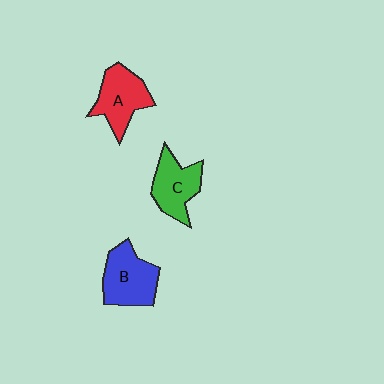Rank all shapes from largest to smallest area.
From largest to smallest: B (blue), A (red), C (green).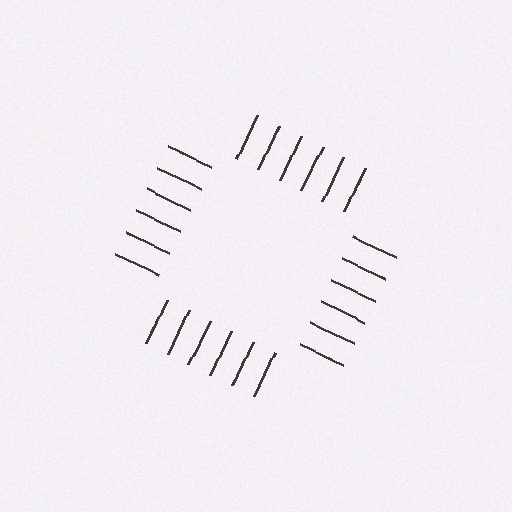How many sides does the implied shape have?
4 sides — the line-ends trace a square.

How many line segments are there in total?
24 — 6 along each of the 4 edges.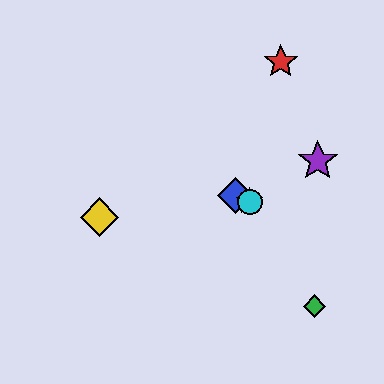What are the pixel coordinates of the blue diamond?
The blue diamond is at (236, 195).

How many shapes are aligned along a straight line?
3 shapes (the blue diamond, the orange star, the cyan circle) are aligned along a straight line.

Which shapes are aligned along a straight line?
The blue diamond, the orange star, the cyan circle are aligned along a straight line.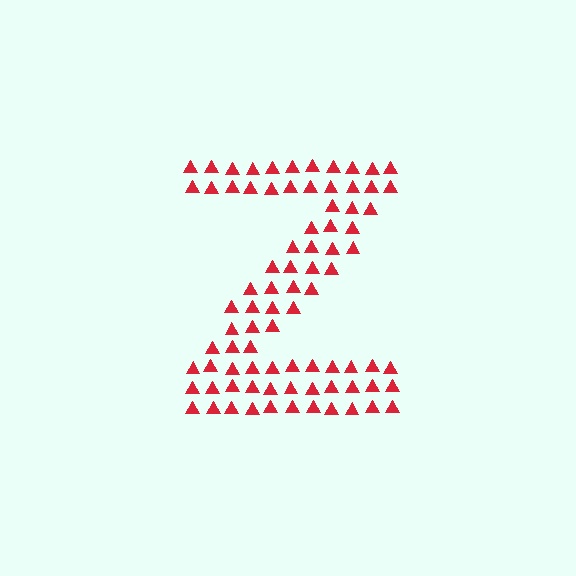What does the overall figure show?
The overall figure shows the letter Z.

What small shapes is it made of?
It is made of small triangles.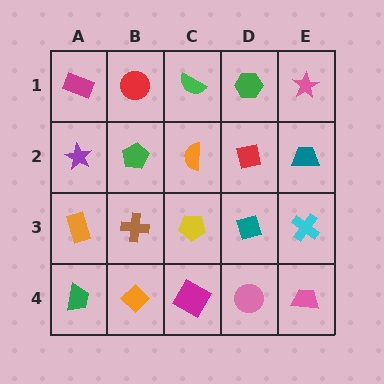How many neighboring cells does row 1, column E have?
2.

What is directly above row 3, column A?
A purple star.